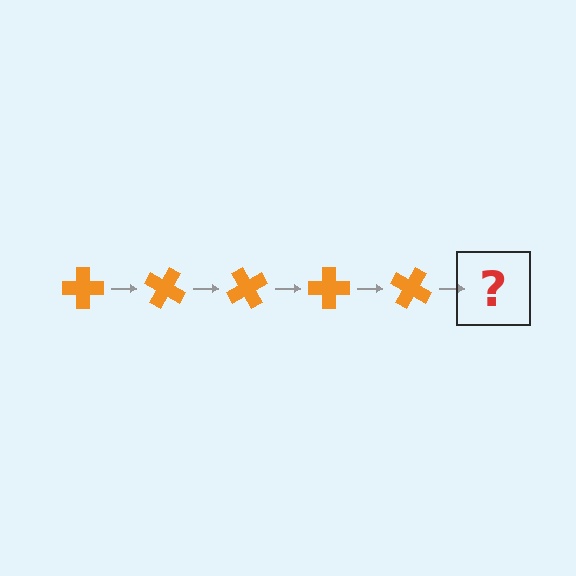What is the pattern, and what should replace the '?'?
The pattern is that the cross rotates 30 degrees each step. The '?' should be an orange cross rotated 150 degrees.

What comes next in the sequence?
The next element should be an orange cross rotated 150 degrees.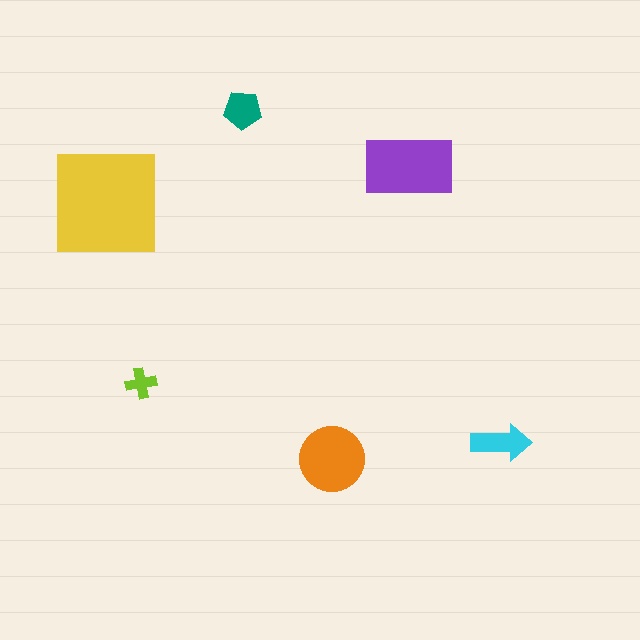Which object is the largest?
The yellow square.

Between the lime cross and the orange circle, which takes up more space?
The orange circle.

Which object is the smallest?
The lime cross.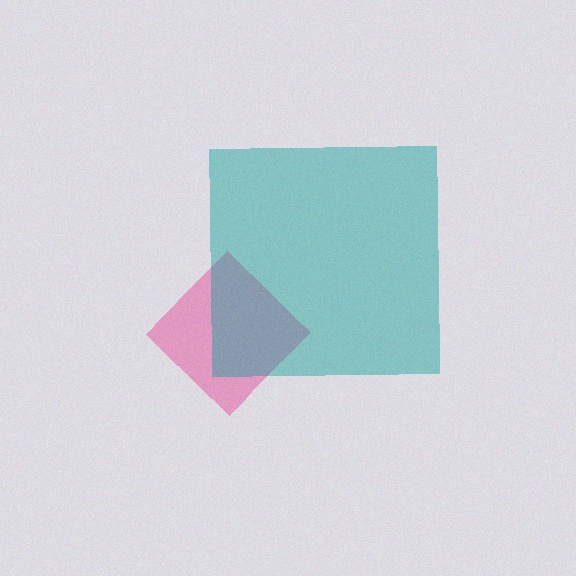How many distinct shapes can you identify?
There are 2 distinct shapes: a pink diamond, a teal square.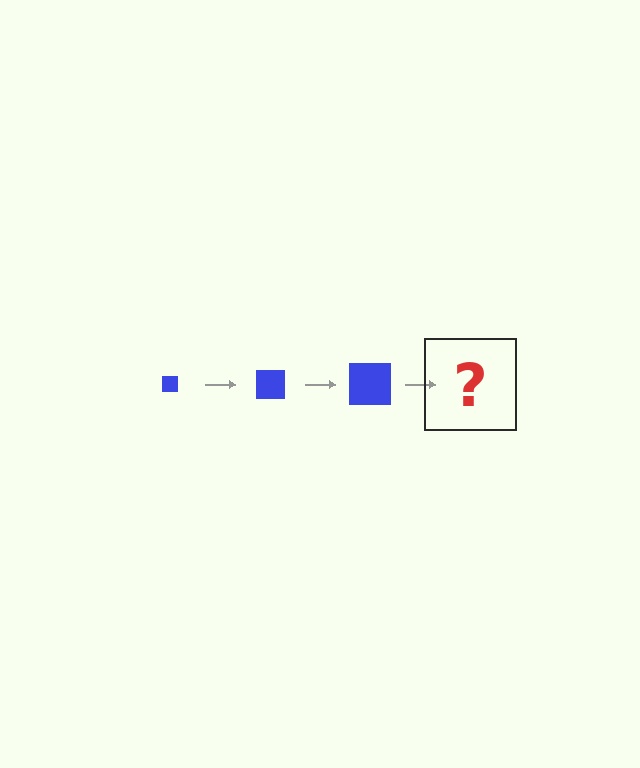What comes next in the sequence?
The next element should be a blue square, larger than the previous one.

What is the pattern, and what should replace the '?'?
The pattern is that the square gets progressively larger each step. The '?' should be a blue square, larger than the previous one.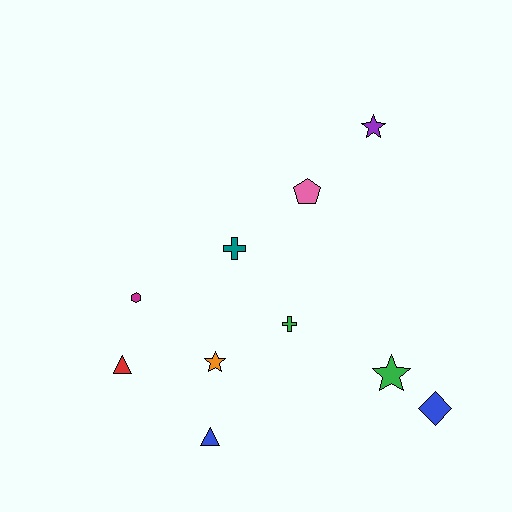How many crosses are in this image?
There are 2 crosses.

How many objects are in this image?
There are 10 objects.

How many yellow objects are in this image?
There are no yellow objects.